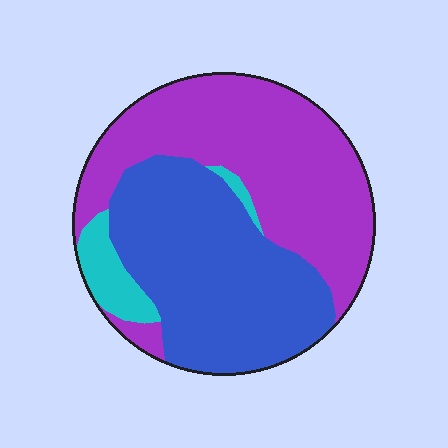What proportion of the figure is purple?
Purple takes up about one half (1/2) of the figure.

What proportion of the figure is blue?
Blue takes up between a third and a half of the figure.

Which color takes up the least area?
Cyan, at roughly 5%.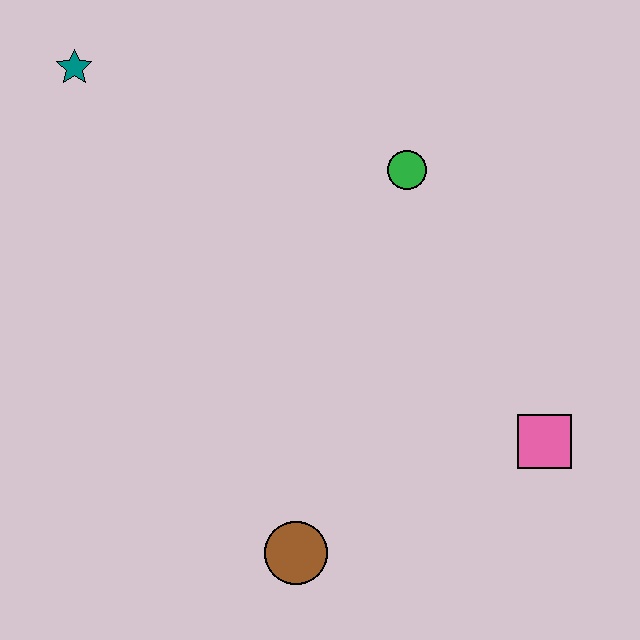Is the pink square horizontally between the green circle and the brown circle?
No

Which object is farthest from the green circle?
The brown circle is farthest from the green circle.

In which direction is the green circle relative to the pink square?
The green circle is above the pink square.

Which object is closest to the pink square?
The brown circle is closest to the pink square.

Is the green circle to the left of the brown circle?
No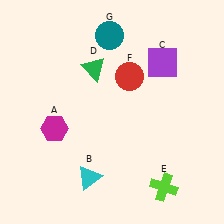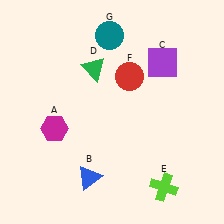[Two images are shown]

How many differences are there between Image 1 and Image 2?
There is 1 difference between the two images.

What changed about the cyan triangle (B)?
In Image 1, B is cyan. In Image 2, it changed to blue.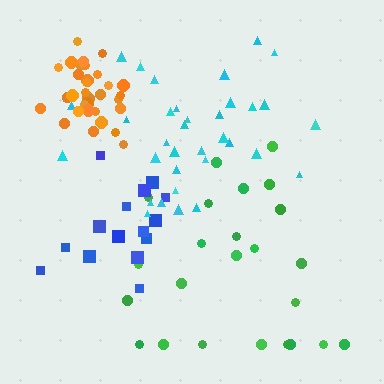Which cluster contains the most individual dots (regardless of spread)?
Cyan (34).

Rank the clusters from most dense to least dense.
orange, blue, cyan, green.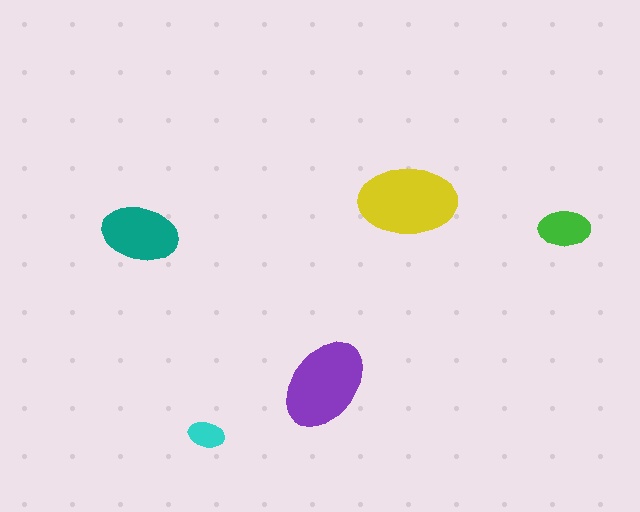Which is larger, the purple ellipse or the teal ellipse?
The purple one.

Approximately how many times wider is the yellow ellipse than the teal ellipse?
About 1.5 times wider.